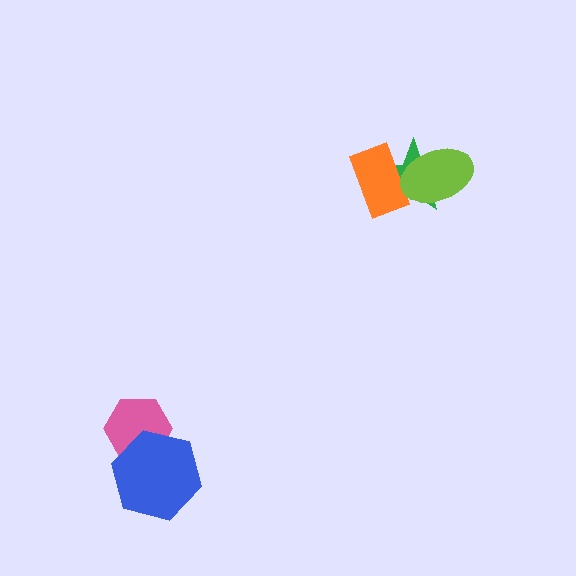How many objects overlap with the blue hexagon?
1 object overlaps with the blue hexagon.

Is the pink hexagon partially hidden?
Yes, it is partially covered by another shape.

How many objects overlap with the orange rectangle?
2 objects overlap with the orange rectangle.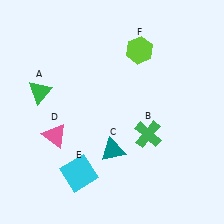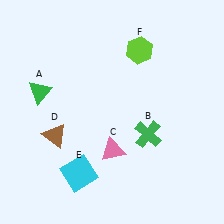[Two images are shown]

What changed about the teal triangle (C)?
In Image 1, C is teal. In Image 2, it changed to pink.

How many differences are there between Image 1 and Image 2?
There are 2 differences between the two images.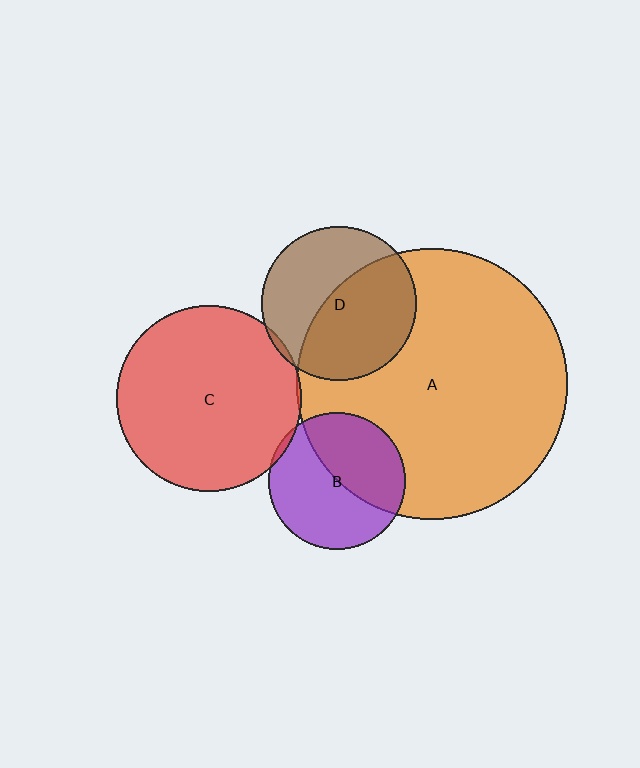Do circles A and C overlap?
Yes.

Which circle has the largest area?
Circle A (orange).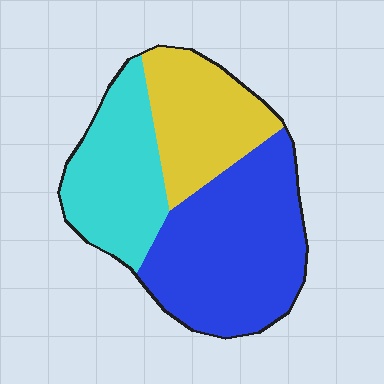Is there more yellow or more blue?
Blue.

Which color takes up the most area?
Blue, at roughly 45%.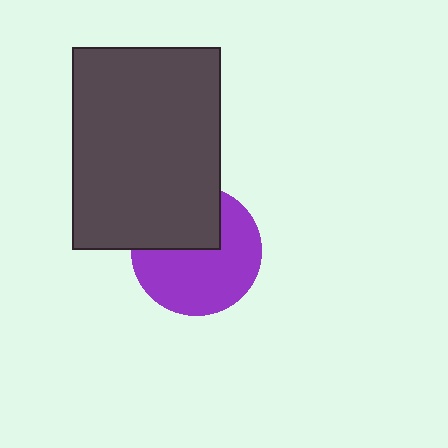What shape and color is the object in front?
The object in front is a dark gray rectangle.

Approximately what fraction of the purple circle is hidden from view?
Roughly 36% of the purple circle is hidden behind the dark gray rectangle.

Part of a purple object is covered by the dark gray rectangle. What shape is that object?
It is a circle.